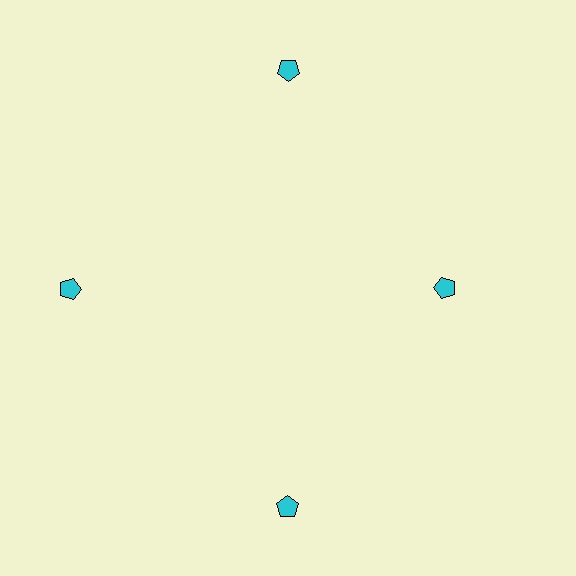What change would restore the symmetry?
The symmetry would be restored by moving it outward, back onto the ring so that all 4 pentagons sit at equal angles and equal distance from the center.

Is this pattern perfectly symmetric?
No. The 4 cyan pentagons are arranged in a ring, but one element near the 3 o'clock position is pulled inward toward the center, breaking the 4-fold rotational symmetry.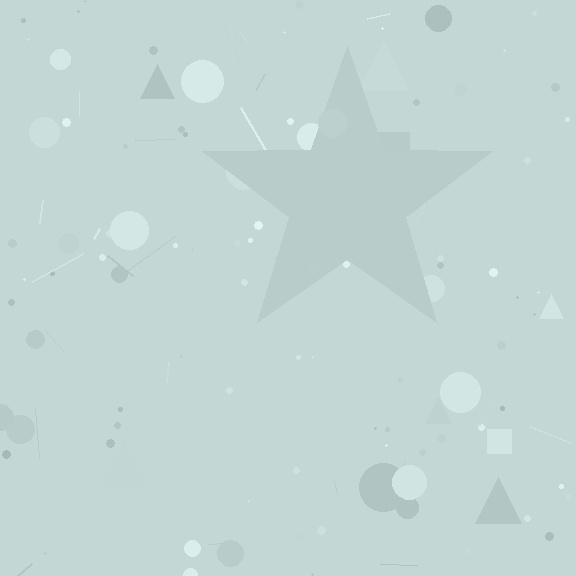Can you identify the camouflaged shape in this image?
The camouflaged shape is a star.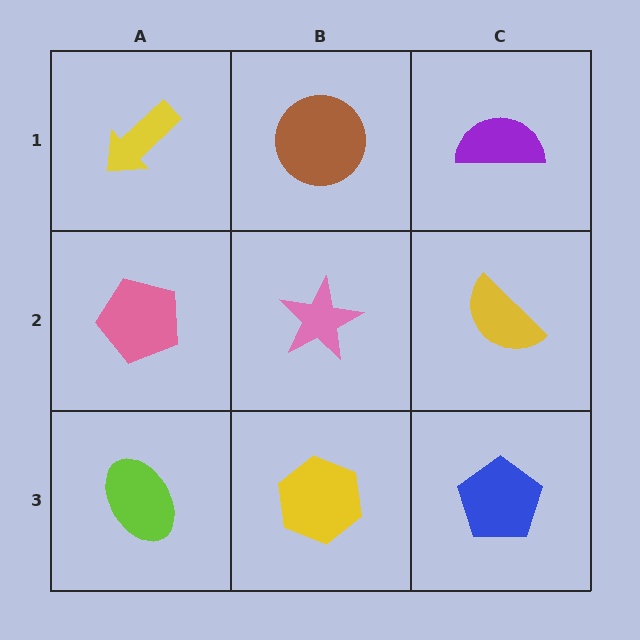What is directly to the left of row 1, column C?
A brown circle.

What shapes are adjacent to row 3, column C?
A yellow semicircle (row 2, column C), a yellow hexagon (row 3, column B).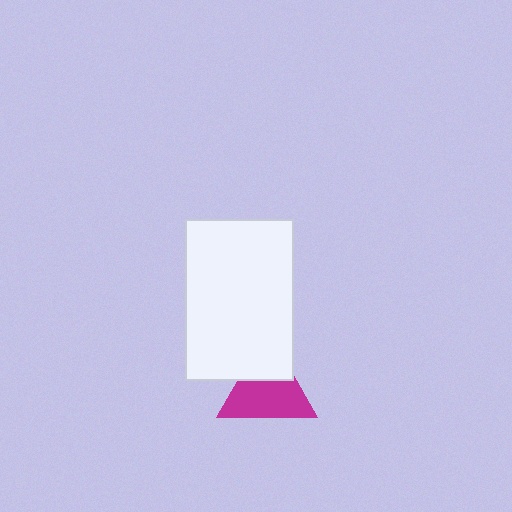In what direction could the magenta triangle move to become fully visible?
The magenta triangle could move down. That would shift it out from behind the white rectangle entirely.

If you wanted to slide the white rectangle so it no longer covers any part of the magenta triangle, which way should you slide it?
Slide it up — that is the most direct way to separate the two shapes.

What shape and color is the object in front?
The object in front is a white rectangle.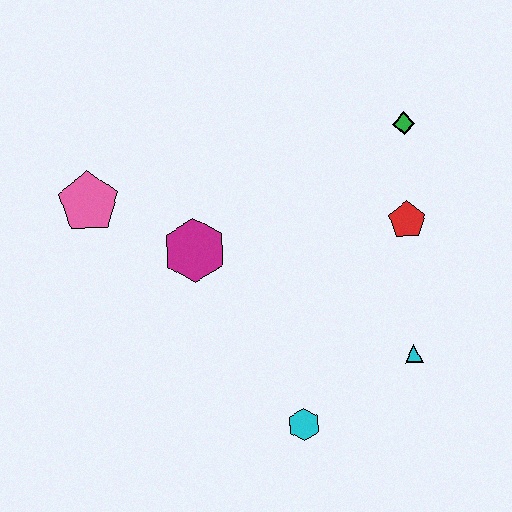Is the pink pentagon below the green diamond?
Yes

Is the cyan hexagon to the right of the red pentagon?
No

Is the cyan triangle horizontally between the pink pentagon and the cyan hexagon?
No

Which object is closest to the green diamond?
The red pentagon is closest to the green diamond.